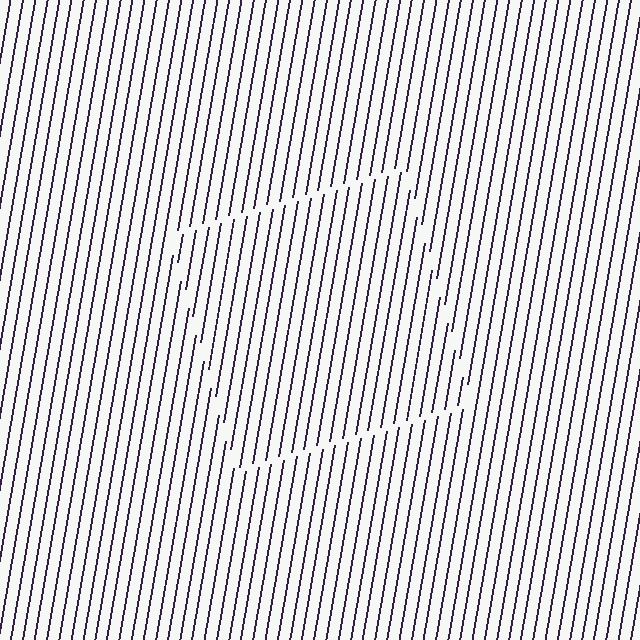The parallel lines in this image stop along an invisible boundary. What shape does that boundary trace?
An illusory square. The interior of the shape contains the same grating, shifted by half a period — the contour is defined by the phase discontinuity where line-ends from the inner and outer gratings abut.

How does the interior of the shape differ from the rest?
The interior of the shape contains the same grating, shifted by half a period — the contour is defined by the phase discontinuity where line-ends from the inner and outer gratings abut.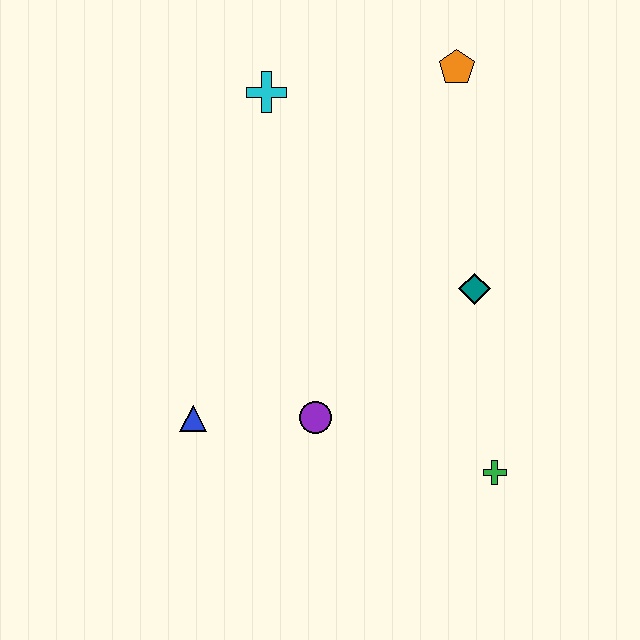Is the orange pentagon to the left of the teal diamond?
Yes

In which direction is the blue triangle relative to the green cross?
The blue triangle is to the left of the green cross.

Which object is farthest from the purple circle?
The orange pentagon is farthest from the purple circle.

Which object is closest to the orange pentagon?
The cyan cross is closest to the orange pentagon.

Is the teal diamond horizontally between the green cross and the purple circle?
Yes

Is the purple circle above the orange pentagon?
No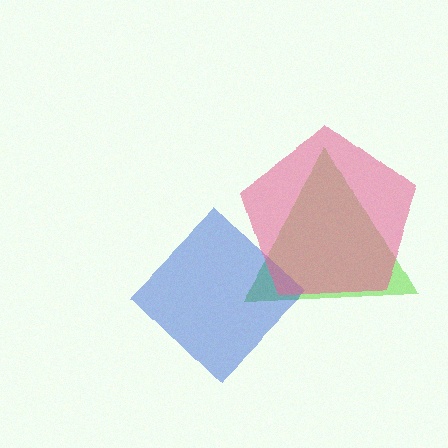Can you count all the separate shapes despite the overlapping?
Yes, there are 3 separate shapes.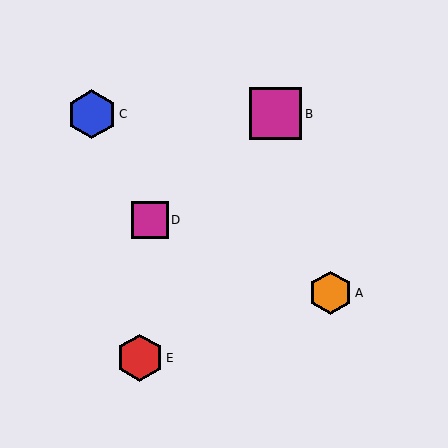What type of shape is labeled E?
Shape E is a red hexagon.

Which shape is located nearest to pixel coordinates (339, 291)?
The orange hexagon (labeled A) at (331, 293) is nearest to that location.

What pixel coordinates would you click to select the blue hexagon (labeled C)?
Click at (92, 114) to select the blue hexagon C.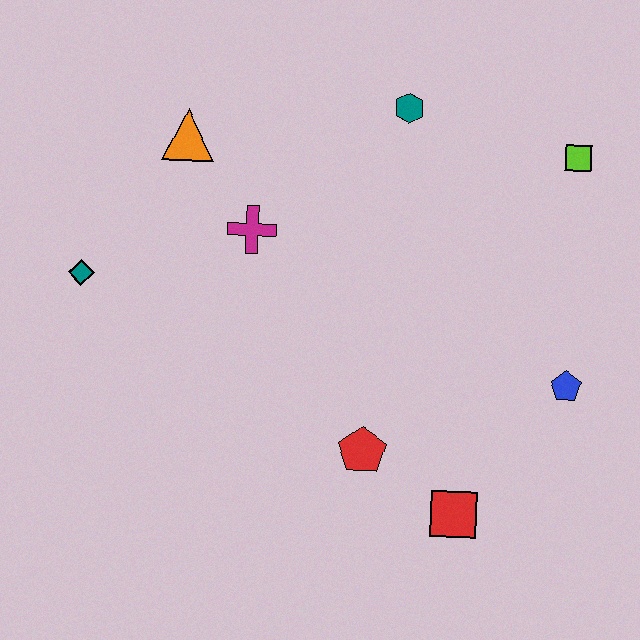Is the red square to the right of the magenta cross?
Yes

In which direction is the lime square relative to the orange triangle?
The lime square is to the right of the orange triangle.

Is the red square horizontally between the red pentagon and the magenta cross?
No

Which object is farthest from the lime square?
The teal diamond is farthest from the lime square.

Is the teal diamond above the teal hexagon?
No